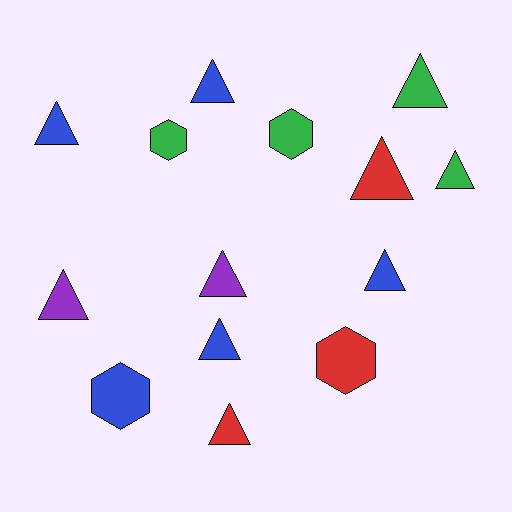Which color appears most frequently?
Blue, with 5 objects.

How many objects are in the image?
There are 14 objects.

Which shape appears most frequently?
Triangle, with 10 objects.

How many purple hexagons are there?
There are no purple hexagons.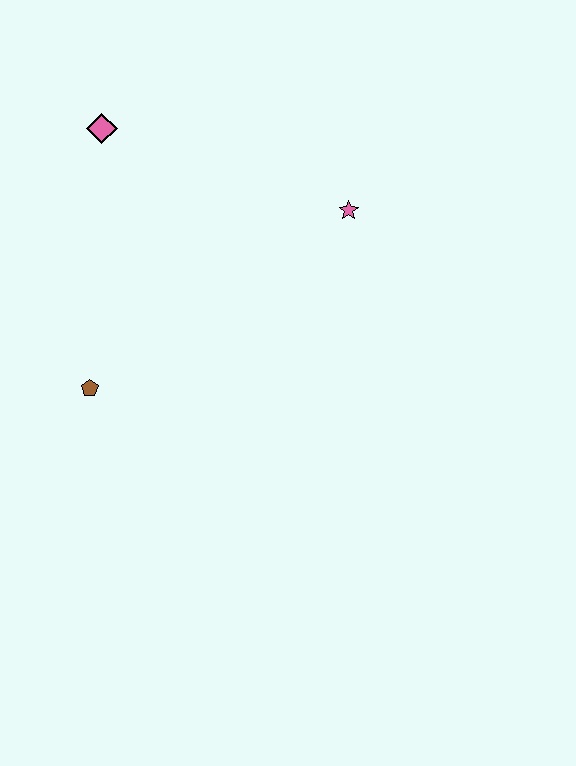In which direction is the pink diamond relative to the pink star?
The pink diamond is to the left of the pink star.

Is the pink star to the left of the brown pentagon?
No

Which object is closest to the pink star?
The pink diamond is closest to the pink star.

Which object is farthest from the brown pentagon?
The pink star is farthest from the brown pentagon.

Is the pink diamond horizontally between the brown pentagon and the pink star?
Yes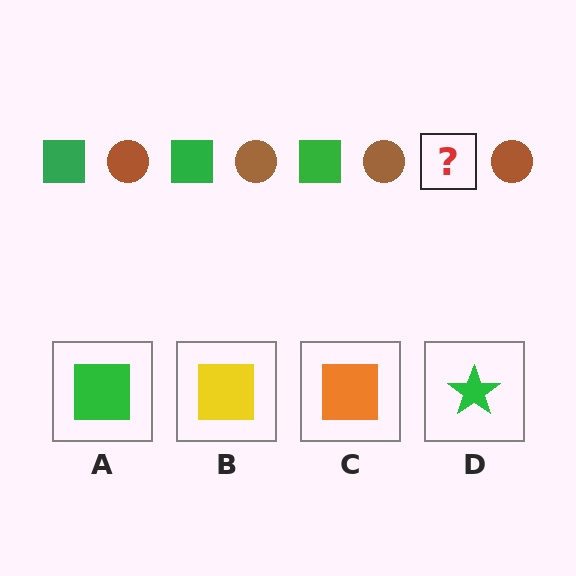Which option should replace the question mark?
Option A.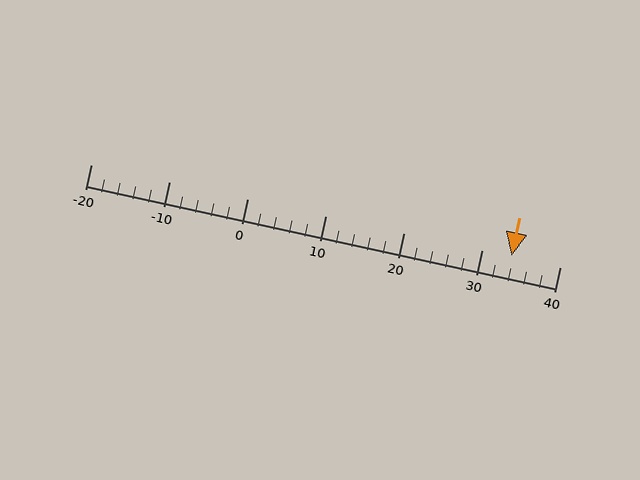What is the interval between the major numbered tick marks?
The major tick marks are spaced 10 units apart.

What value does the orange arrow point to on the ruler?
The orange arrow points to approximately 34.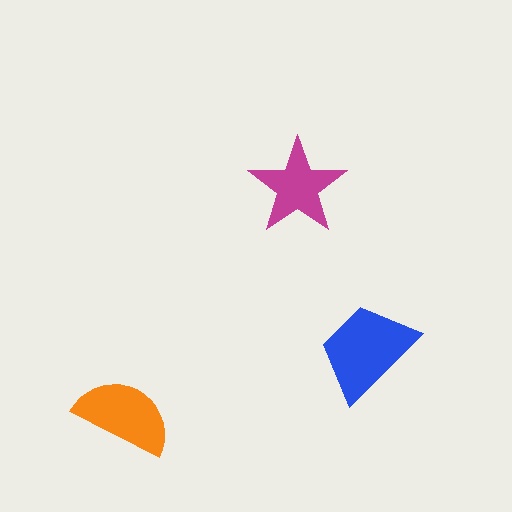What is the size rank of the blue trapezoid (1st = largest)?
1st.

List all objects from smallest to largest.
The magenta star, the orange semicircle, the blue trapezoid.